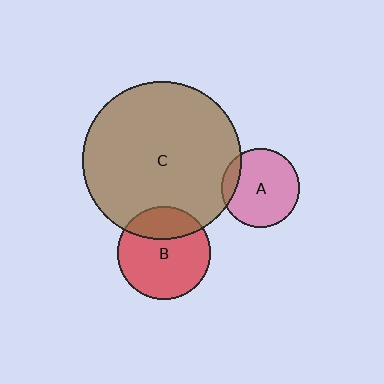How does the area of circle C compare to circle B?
Approximately 2.9 times.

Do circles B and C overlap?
Yes.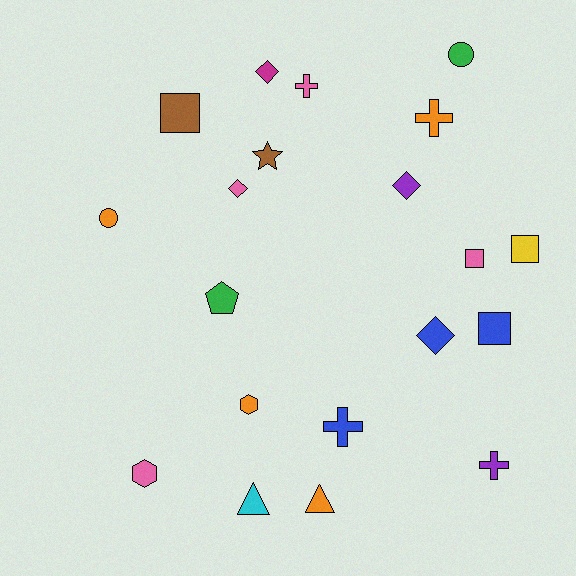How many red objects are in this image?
There are no red objects.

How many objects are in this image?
There are 20 objects.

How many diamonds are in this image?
There are 4 diamonds.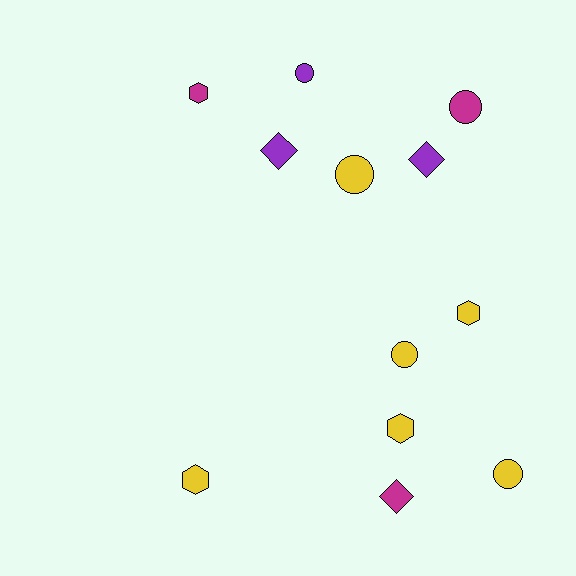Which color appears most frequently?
Yellow, with 6 objects.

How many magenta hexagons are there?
There is 1 magenta hexagon.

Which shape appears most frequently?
Circle, with 5 objects.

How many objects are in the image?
There are 12 objects.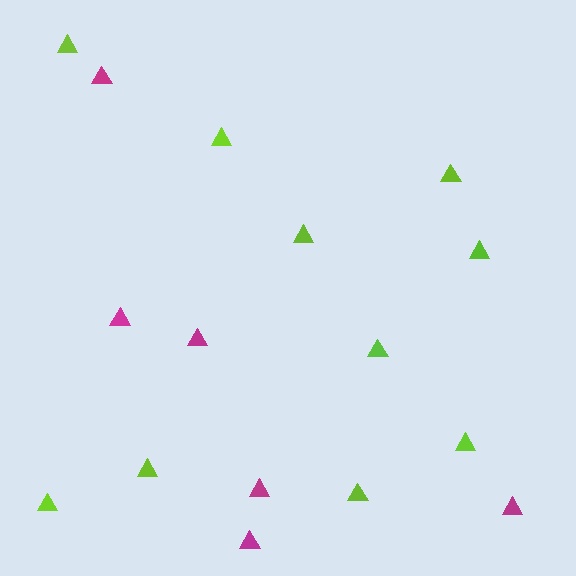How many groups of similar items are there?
There are 2 groups: one group of lime triangles (10) and one group of magenta triangles (6).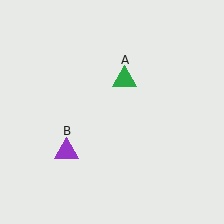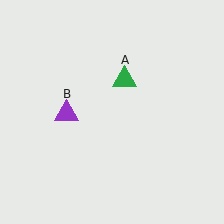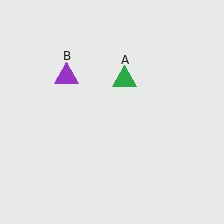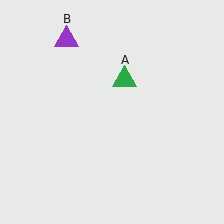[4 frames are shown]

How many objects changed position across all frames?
1 object changed position: purple triangle (object B).